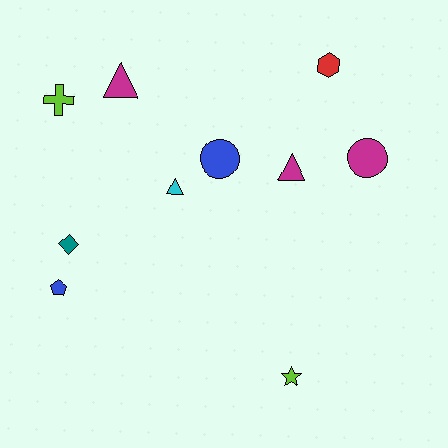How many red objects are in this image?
There is 1 red object.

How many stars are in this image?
There is 1 star.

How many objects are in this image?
There are 10 objects.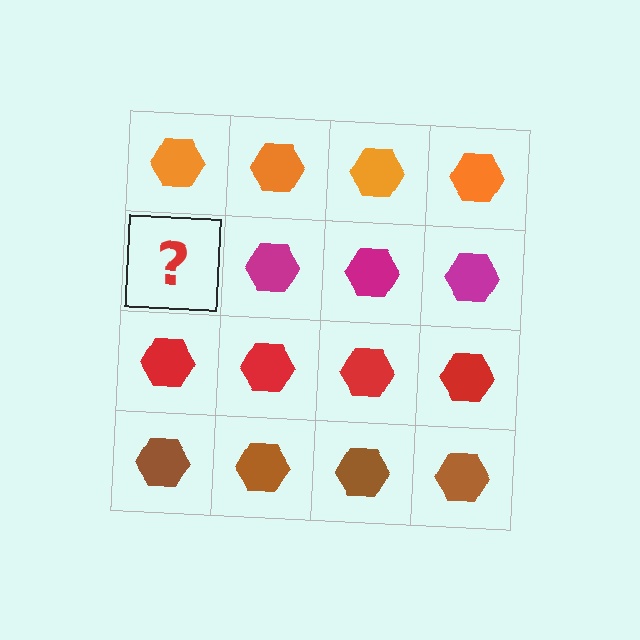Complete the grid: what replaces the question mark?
The question mark should be replaced with a magenta hexagon.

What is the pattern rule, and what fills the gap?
The rule is that each row has a consistent color. The gap should be filled with a magenta hexagon.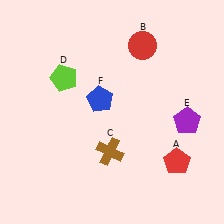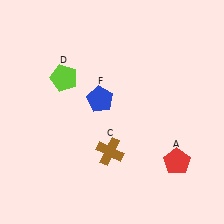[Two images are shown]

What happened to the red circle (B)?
The red circle (B) was removed in Image 2. It was in the top-right area of Image 1.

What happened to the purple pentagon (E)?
The purple pentagon (E) was removed in Image 2. It was in the bottom-right area of Image 1.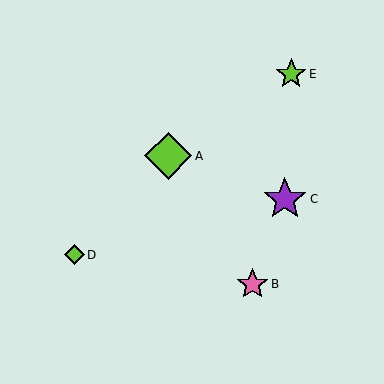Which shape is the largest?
The lime diamond (labeled A) is the largest.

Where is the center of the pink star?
The center of the pink star is at (252, 284).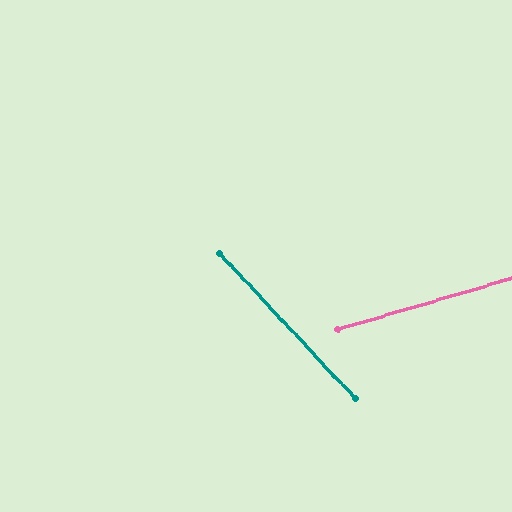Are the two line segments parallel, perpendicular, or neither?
Neither parallel nor perpendicular — they differ by about 63°.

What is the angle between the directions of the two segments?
Approximately 63 degrees.